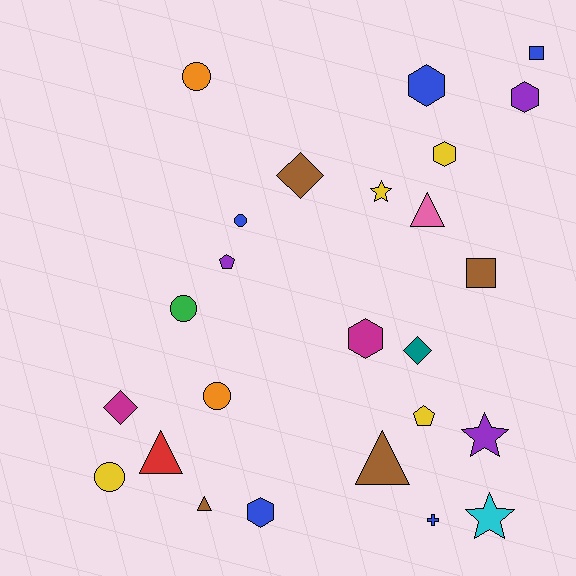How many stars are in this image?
There are 3 stars.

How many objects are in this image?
There are 25 objects.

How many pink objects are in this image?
There is 1 pink object.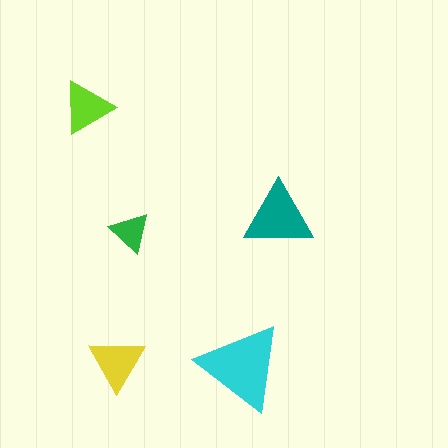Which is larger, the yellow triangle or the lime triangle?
The yellow one.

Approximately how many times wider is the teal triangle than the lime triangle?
About 1.5 times wider.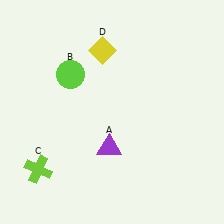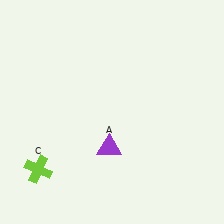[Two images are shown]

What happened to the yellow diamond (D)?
The yellow diamond (D) was removed in Image 2. It was in the top-left area of Image 1.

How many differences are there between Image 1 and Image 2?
There are 2 differences between the two images.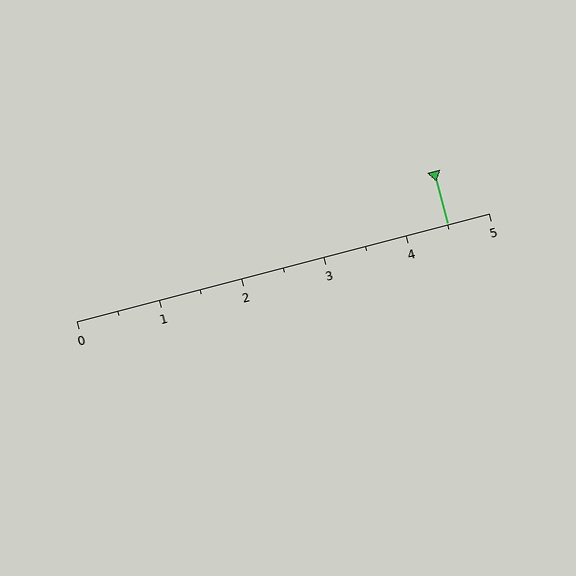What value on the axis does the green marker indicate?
The marker indicates approximately 4.5.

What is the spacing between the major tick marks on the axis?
The major ticks are spaced 1 apart.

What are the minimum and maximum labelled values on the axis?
The axis runs from 0 to 5.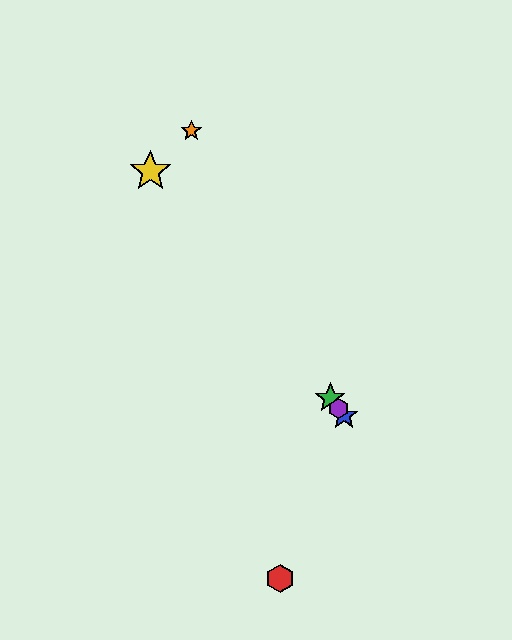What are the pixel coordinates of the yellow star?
The yellow star is at (150, 171).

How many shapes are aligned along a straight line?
4 shapes (the blue star, the green star, the yellow star, the purple hexagon) are aligned along a straight line.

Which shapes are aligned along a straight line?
The blue star, the green star, the yellow star, the purple hexagon are aligned along a straight line.